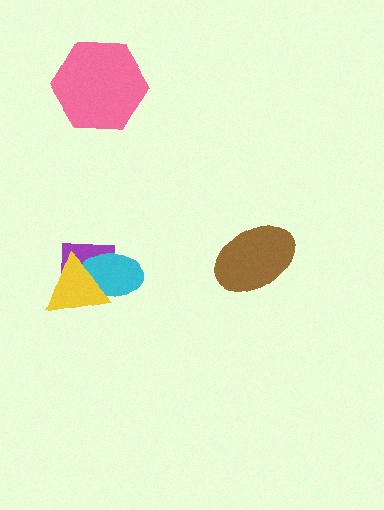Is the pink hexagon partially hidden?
No, no other shape covers it.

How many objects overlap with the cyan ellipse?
2 objects overlap with the cyan ellipse.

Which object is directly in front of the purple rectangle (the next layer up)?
The cyan ellipse is directly in front of the purple rectangle.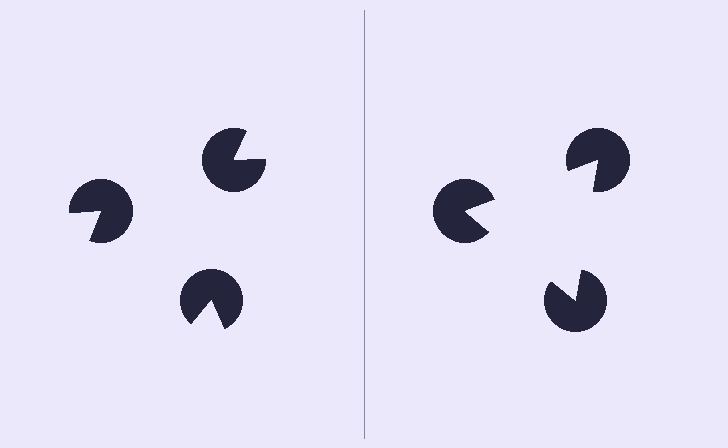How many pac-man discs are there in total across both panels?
6 — 3 on each side.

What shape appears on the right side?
An illusory triangle.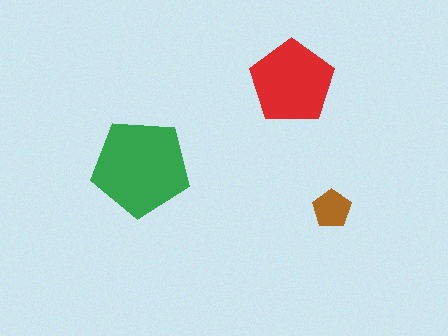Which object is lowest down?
The brown pentagon is bottommost.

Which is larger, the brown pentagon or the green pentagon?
The green one.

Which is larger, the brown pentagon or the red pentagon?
The red one.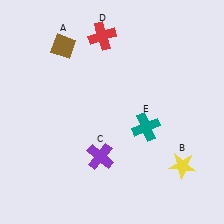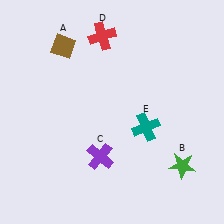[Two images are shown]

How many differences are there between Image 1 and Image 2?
There is 1 difference between the two images.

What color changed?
The star (B) changed from yellow in Image 1 to green in Image 2.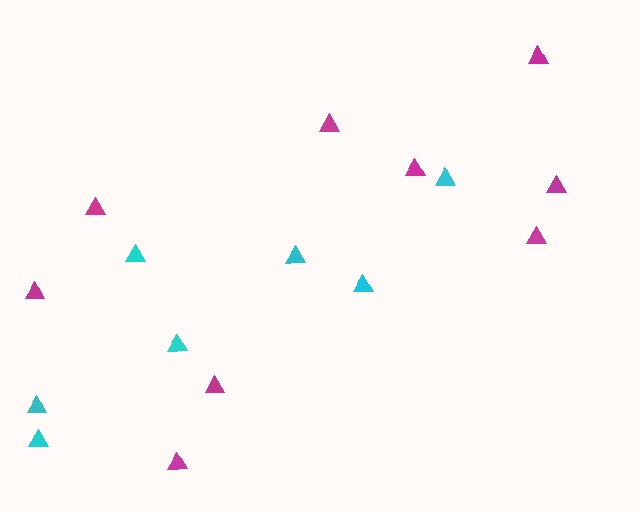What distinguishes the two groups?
There are 2 groups: one group of magenta triangles (9) and one group of cyan triangles (7).